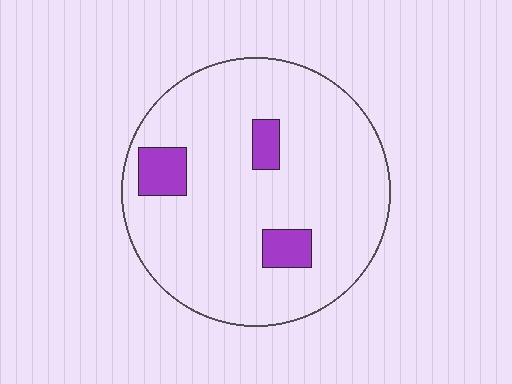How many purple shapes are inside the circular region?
3.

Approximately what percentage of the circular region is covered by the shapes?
Approximately 10%.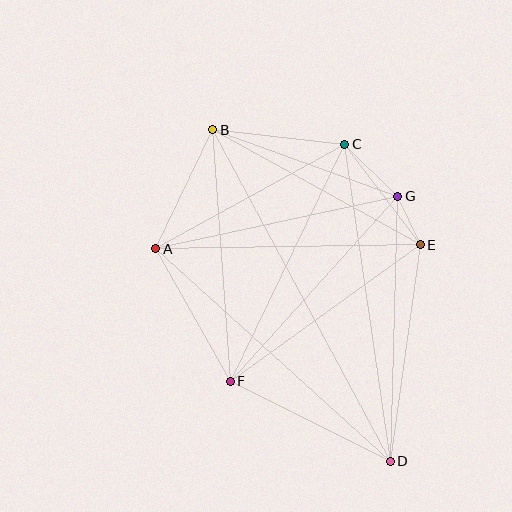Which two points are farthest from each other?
Points B and D are farthest from each other.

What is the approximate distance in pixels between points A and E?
The distance between A and E is approximately 265 pixels.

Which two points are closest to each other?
Points E and G are closest to each other.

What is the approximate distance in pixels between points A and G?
The distance between A and G is approximately 248 pixels.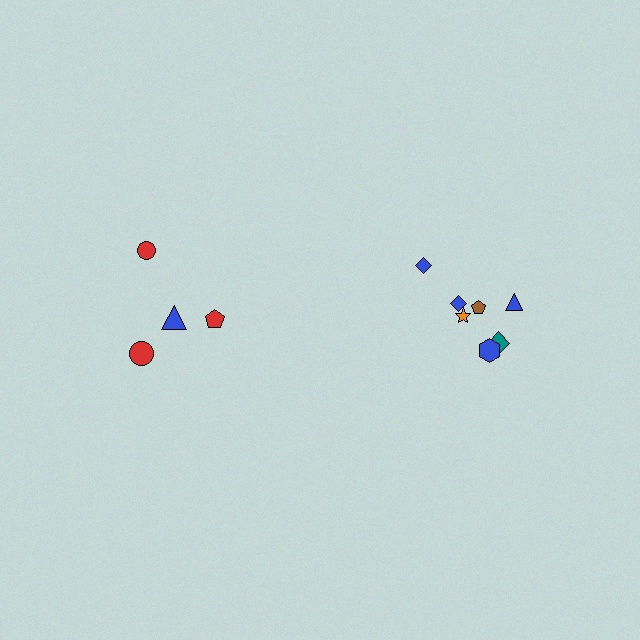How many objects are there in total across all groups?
There are 11 objects.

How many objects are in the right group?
There are 7 objects.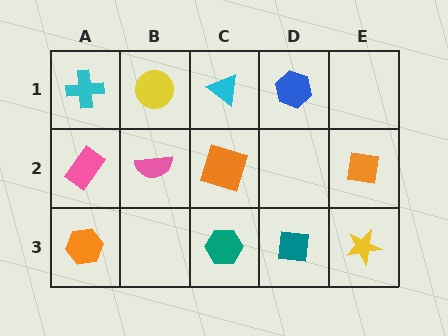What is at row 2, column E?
An orange square.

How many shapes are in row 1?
4 shapes.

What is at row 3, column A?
An orange hexagon.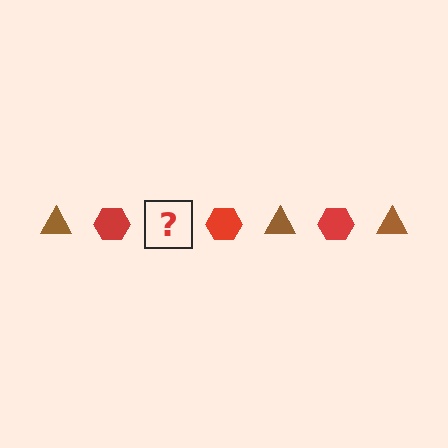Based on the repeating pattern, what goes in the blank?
The blank should be a brown triangle.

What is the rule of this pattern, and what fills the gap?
The rule is that the pattern alternates between brown triangle and red hexagon. The gap should be filled with a brown triangle.